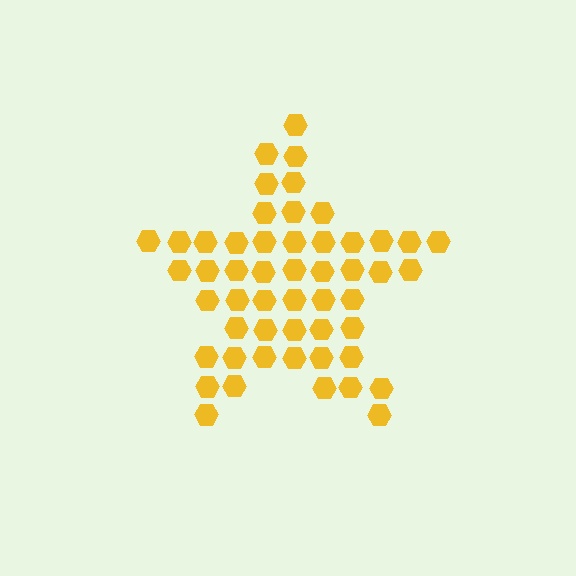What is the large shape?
The large shape is a star.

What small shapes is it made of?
It is made of small hexagons.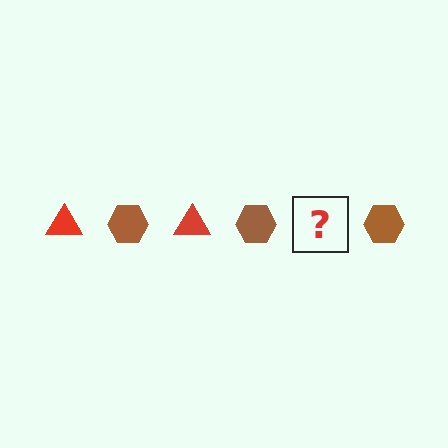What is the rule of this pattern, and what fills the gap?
The rule is that the pattern alternates between red triangle and brown hexagon. The gap should be filled with a red triangle.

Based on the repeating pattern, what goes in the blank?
The blank should be a red triangle.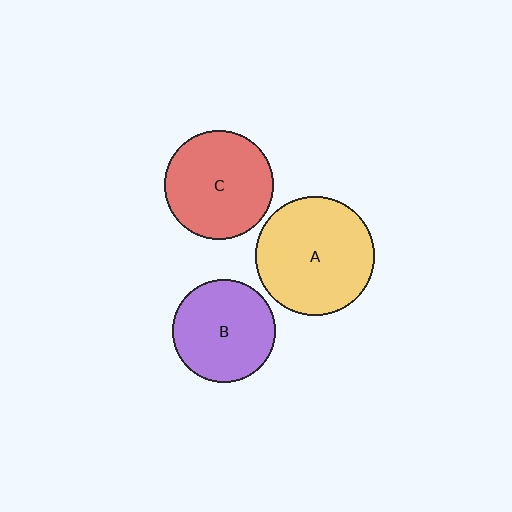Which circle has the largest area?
Circle A (yellow).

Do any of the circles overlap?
No, none of the circles overlap.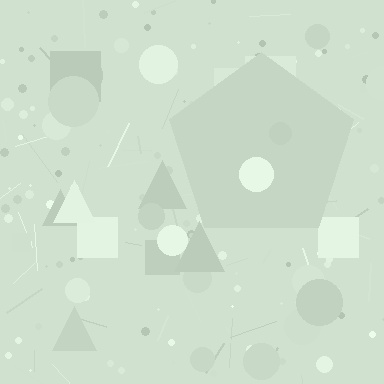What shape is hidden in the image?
A pentagon is hidden in the image.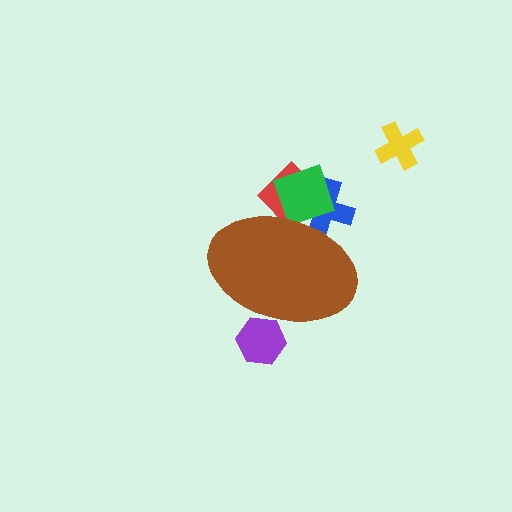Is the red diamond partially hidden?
Yes, the red diamond is partially hidden behind the brown ellipse.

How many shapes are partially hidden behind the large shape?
4 shapes are partially hidden.